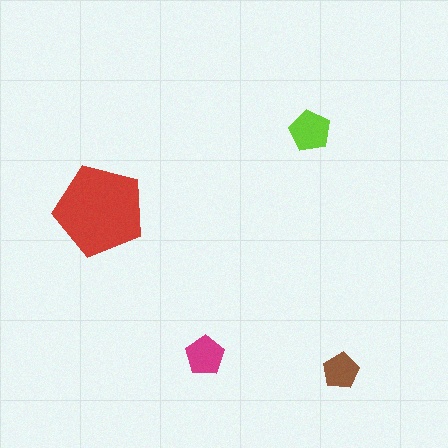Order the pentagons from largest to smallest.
the red one, the lime one, the magenta one, the brown one.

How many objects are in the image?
There are 4 objects in the image.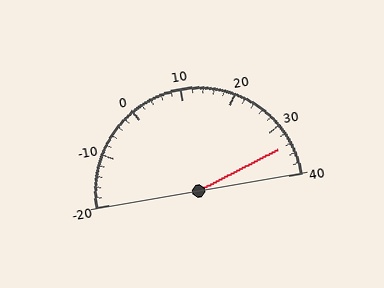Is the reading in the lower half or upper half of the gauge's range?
The reading is in the upper half of the range (-20 to 40).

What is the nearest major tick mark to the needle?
The nearest major tick mark is 30.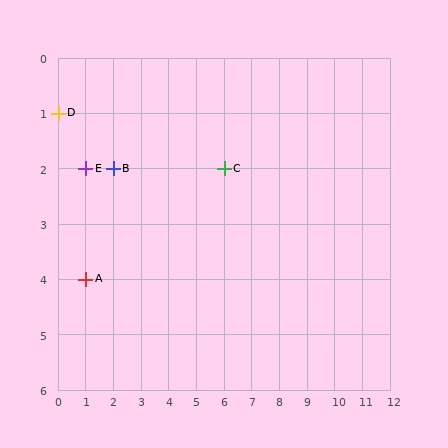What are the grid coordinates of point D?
Point D is at grid coordinates (0, 1).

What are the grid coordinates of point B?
Point B is at grid coordinates (2, 2).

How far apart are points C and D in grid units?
Points C and D are 6 columns and 1 row apart (about 6.1 grid units diagonally).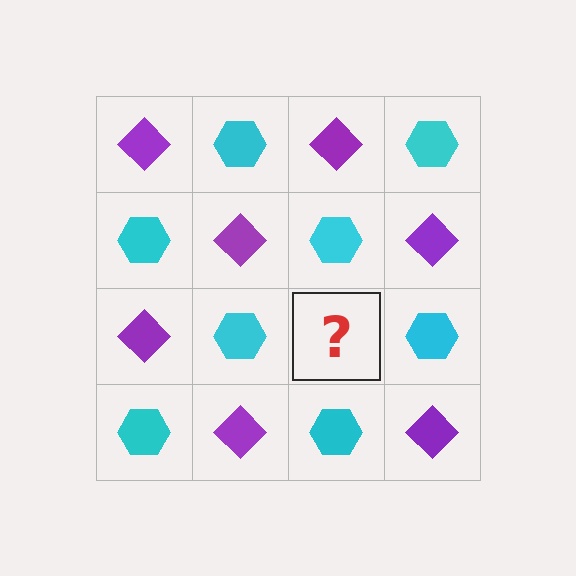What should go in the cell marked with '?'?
The missing cell should contain a purple diamond.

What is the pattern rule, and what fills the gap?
The rule is that it alternates purple diamond and cyan hexagon in a checkerboard pattern. The gap should be filled with a purple diamond.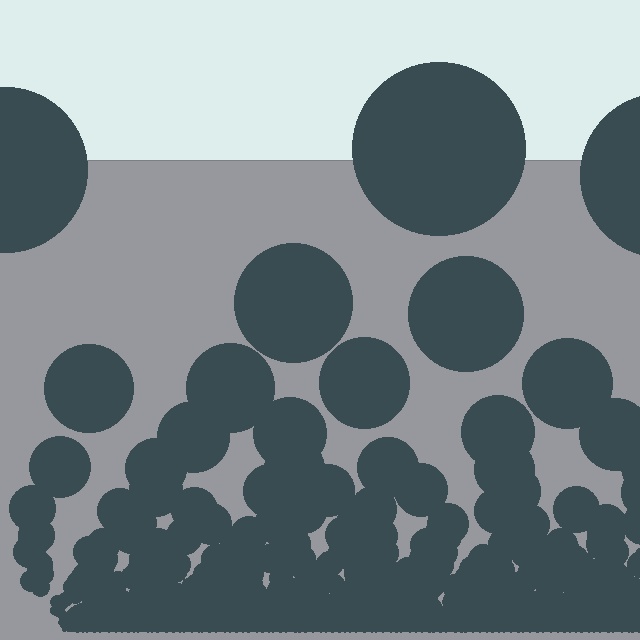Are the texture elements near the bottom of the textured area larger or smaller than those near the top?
Smaller. The gradient is inverted — elements near the bottom are smaller and denser.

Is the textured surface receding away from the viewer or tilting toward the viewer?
The surface appears to tilt toward the viewer. Texture elements get larger and sparser toward the top.